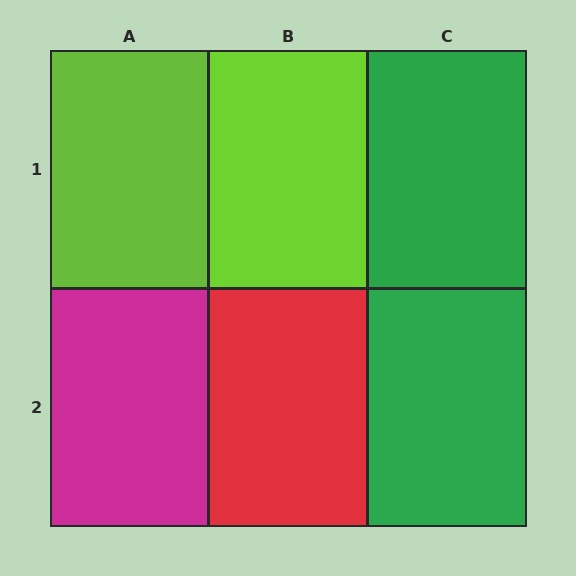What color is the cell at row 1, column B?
Lime.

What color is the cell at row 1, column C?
Green.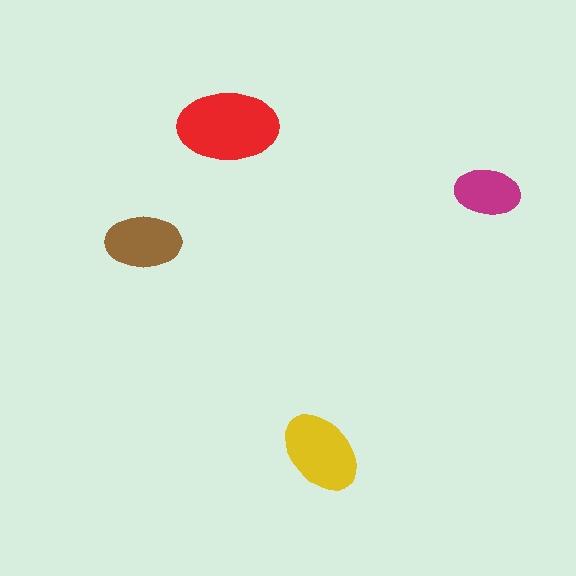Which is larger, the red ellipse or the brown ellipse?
The red one.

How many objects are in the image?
There are 4 objects in the image.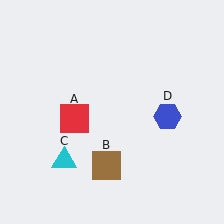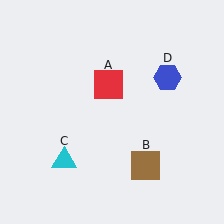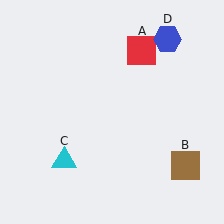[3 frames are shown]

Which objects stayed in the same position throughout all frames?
Cyan triangle (object C) remained stationary.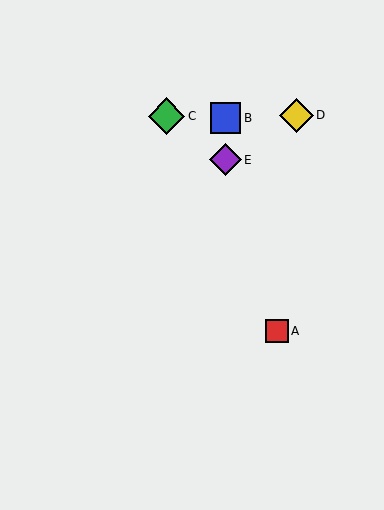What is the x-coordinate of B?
Object B is at x≈225.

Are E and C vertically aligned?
No, E is at x≈225 and C is at x≈167.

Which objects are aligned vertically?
Objects B, E are aligned vertically.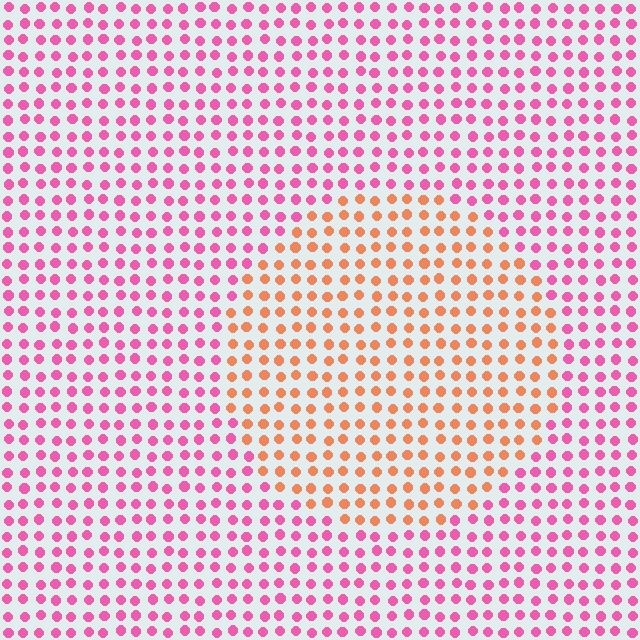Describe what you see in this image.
The image is filled with small pink elements in a uniform arrangement. A circle-shaped region is visible where the elements are tinted to a slightly different hue, forming a subtle color boundary.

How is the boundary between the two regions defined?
The boundary is defined purely by a slight shift in hue (about 51 degrees). Spacing, size, and orientation are identical on both sides.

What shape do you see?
I see a circle.